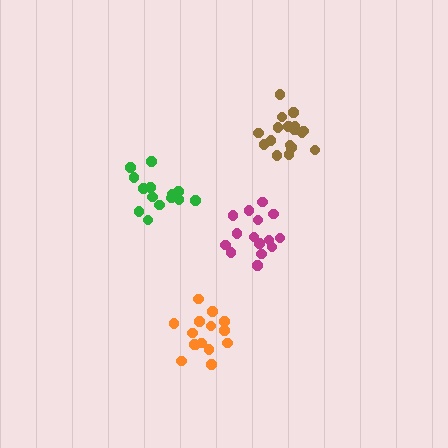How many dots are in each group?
Group 1: 15 dots, Group 2: 19 dots, Group 3: 14 dots, Group 4: 15 dots (63 total).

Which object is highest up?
The brown cluster is topmost.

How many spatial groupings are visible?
There are 4 spatial groupings.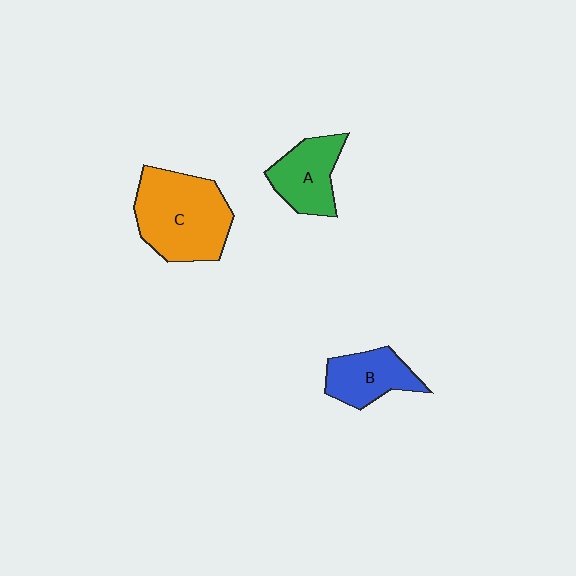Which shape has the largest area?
Shape C (orange).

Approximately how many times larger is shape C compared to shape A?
Approximately 1.7 times.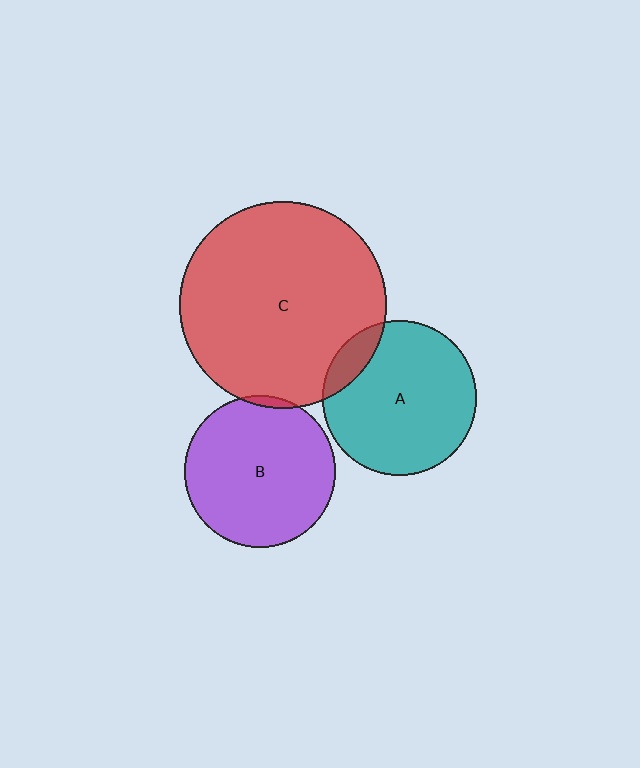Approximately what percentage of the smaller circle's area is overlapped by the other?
Approximately 10%.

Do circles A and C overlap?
Yes.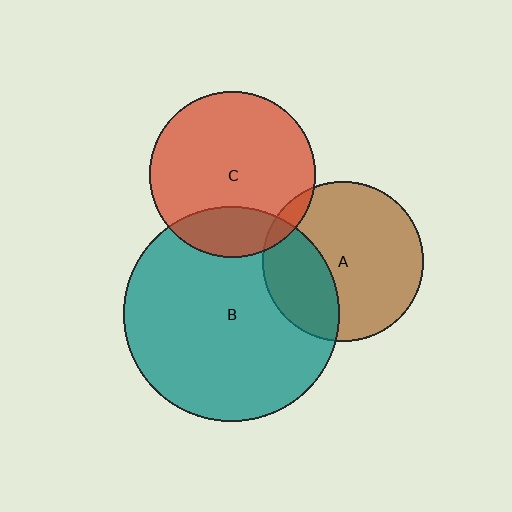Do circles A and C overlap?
Yes.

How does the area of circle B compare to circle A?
Approximately 1.8 times.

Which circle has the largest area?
Circle B (teal).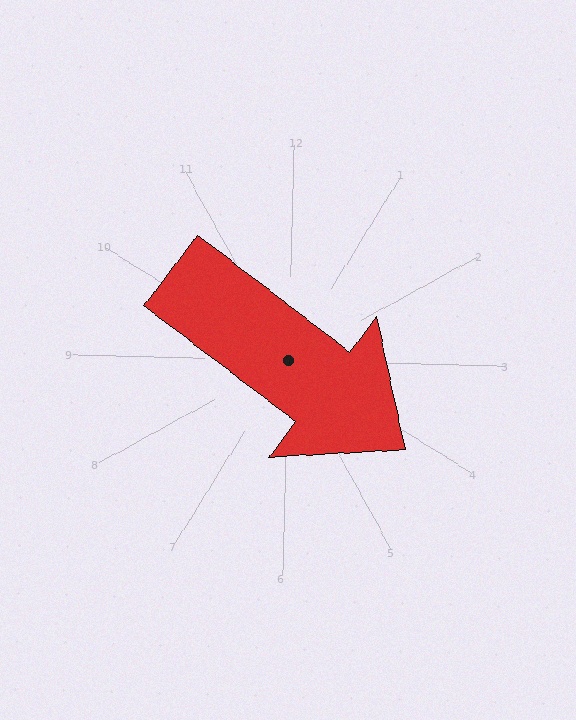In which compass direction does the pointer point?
Southeast.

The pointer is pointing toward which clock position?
Roughly 4 o'clock.